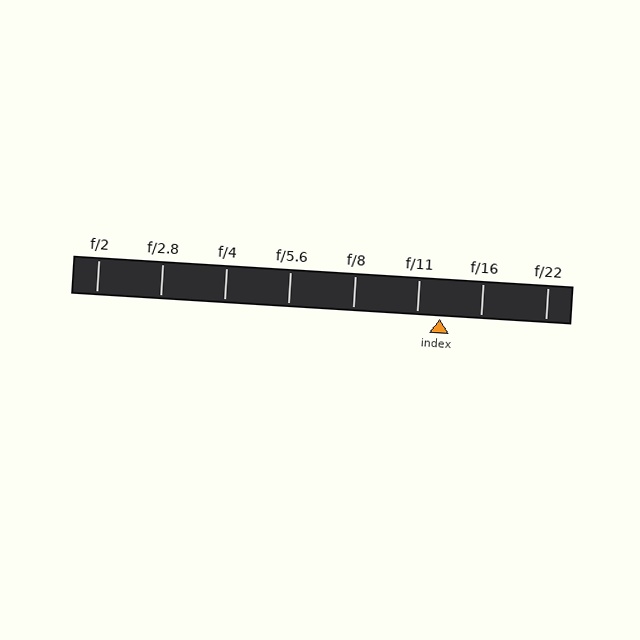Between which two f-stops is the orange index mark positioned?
The index mark is between f/11 and f/16.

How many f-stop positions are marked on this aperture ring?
There are 8 f-stop positions marked.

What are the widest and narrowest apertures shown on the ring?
The widest aperture shown is f/2 and the narrowest is f/22.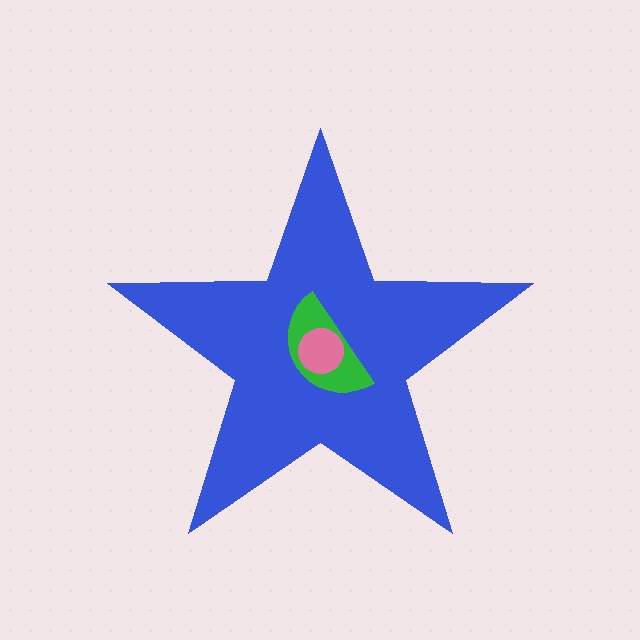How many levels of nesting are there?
3.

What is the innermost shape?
The pink circle.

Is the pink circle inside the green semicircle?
Yes.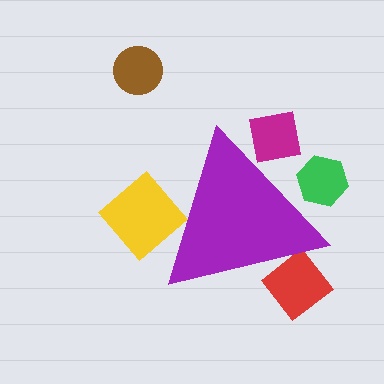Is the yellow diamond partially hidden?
Yes, the yellow diamond is partially hidden behind the purple triangle.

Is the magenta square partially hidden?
Yes, the magenta square is partially hidden behind the purple triangle.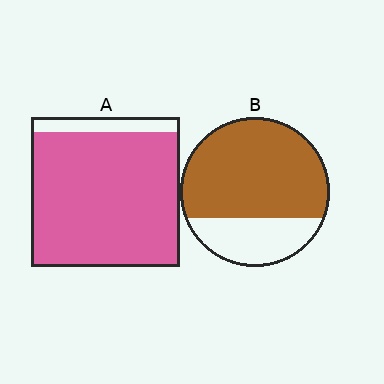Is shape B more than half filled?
Yes.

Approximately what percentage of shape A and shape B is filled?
A is approximately 90% and B is approximately 70%.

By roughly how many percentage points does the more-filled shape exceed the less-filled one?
By roughly 20 percentage points (A over B).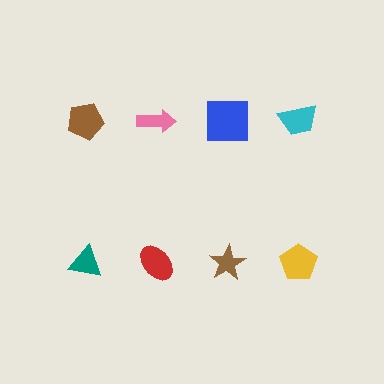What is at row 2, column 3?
A brown star.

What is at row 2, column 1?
A teal triangle.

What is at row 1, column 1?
A brown pentagon.